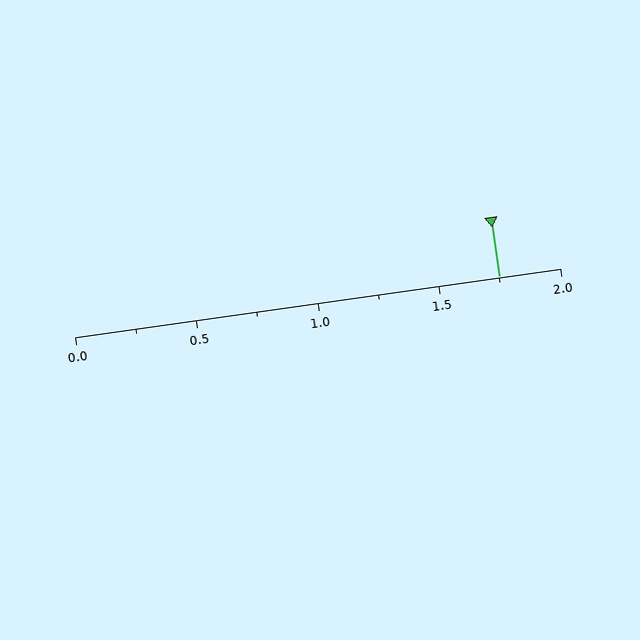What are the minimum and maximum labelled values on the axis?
The axis runs from 0.0 to 2.0.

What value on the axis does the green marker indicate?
The marker indicates approximately 1.75.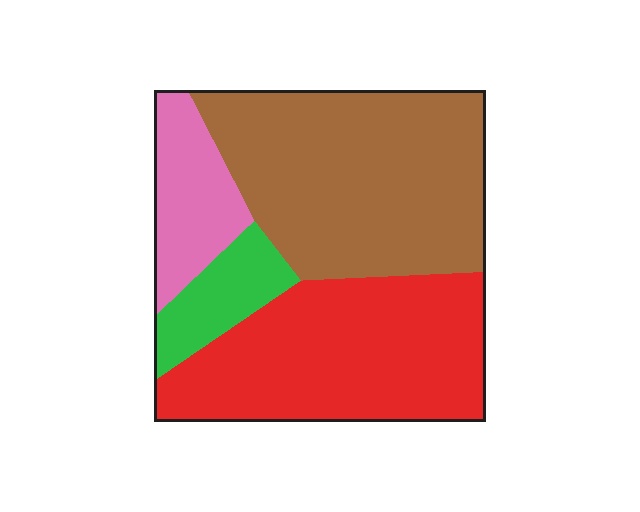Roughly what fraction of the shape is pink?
Pink takes up about one eighth (1/8) of the shape.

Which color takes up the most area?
Brown, at roughly 40%.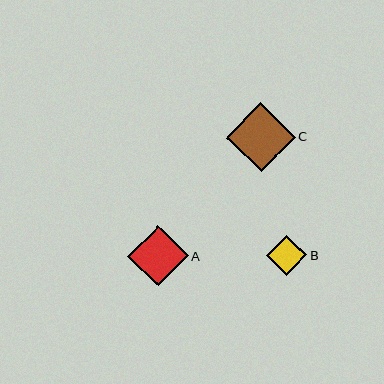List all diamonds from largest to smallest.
From largest to smallest: C, A, B.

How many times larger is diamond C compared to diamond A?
Diamond C is approximately 1.1 times the size of diamond A.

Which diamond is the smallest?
Diamond B is the smallest with a size of approximately 40 pixels.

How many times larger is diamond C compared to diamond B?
Diamond C is approximately 1.7 times the size of diamond B.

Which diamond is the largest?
Diamond C is the largest with a size of approximately 69 pixels.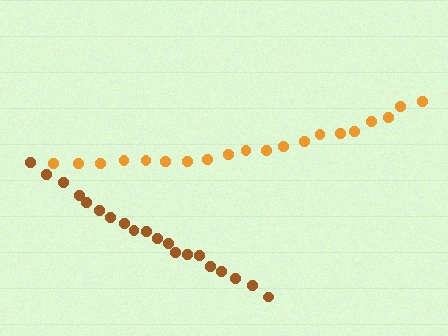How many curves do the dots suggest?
There are 2 distinct paths.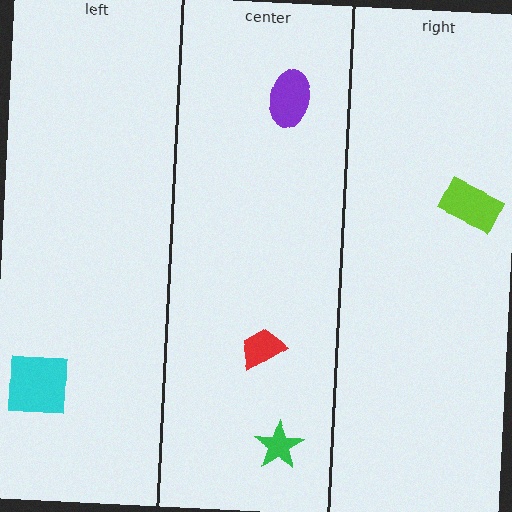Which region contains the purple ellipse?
The center region.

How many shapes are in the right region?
1.